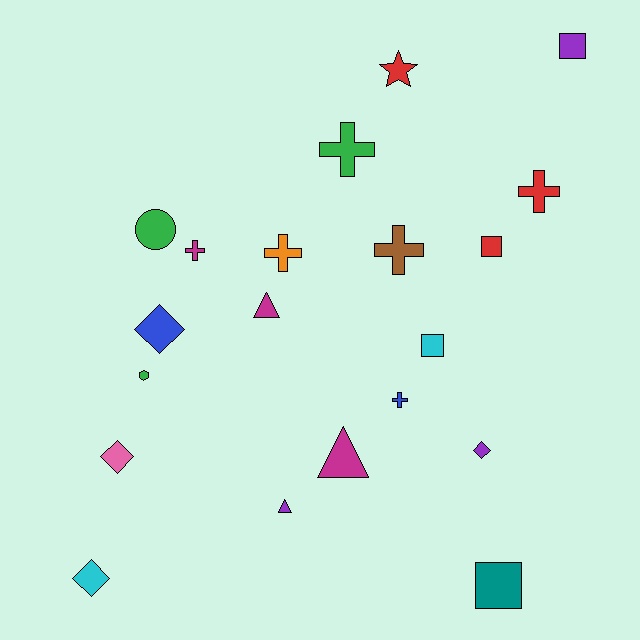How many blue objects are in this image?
There are 2 blue objects.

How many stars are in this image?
There is 1 star.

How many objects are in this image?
There are 20 objects.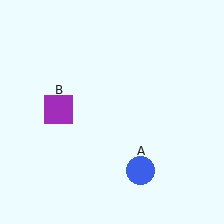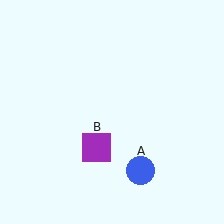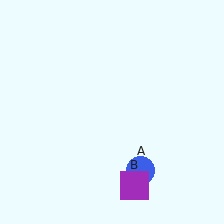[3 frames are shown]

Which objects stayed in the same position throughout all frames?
Blue circle (object A) remained stationary.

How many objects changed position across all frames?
1 object changed position: purple square (object B).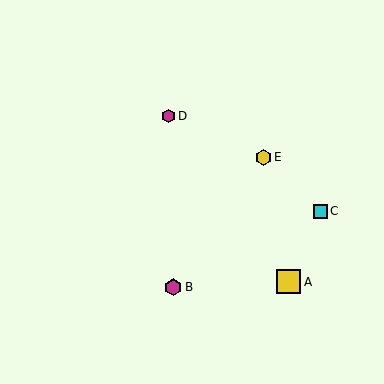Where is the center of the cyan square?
The center of the cyan square is at (320, 211).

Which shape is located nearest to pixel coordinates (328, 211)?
The cyan square (labeled C) at (320, 211) is nearest to that location.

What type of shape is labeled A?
Shape A is a yellow square.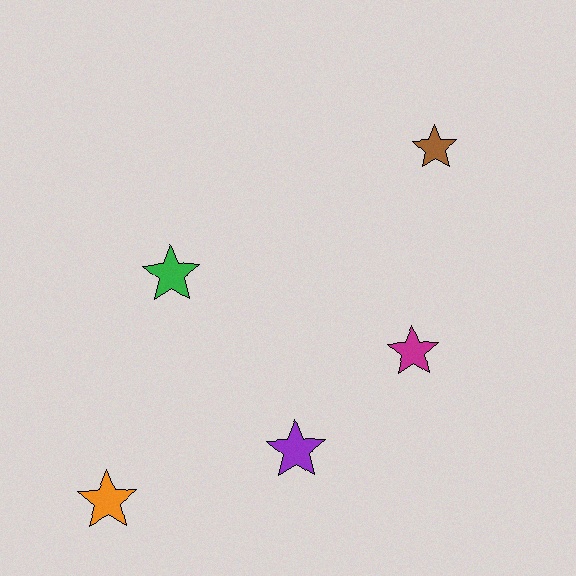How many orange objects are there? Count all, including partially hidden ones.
There is 1 orange object.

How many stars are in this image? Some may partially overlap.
There are 5 stars.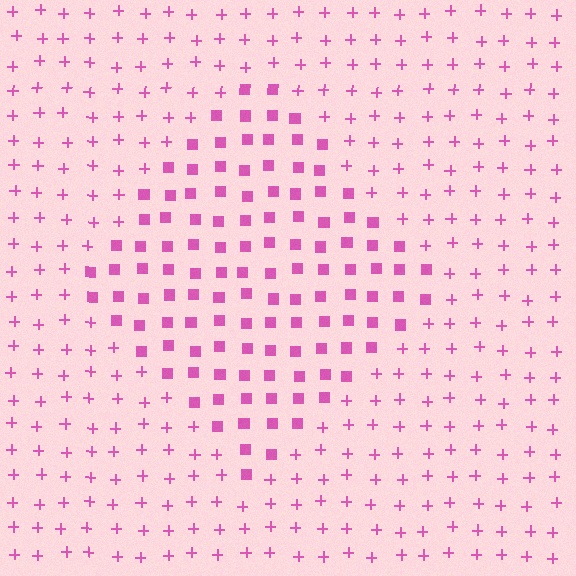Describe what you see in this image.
The image is filled with small pink elements arranged in a uniform grid. A diamond-shaped region contains squares, while the surrounding area contains plus signs. The boundary is defined purely by the change in element shape.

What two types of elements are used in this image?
The image uses squares inside the diamond region and plus signs outside it.